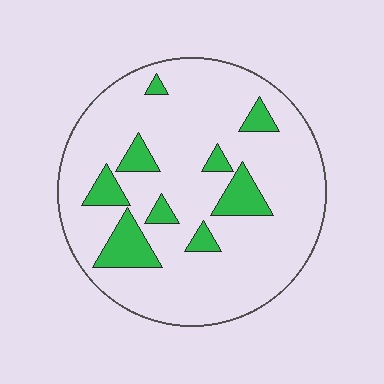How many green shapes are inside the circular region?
9.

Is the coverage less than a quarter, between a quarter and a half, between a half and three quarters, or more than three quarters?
Less than a quarter.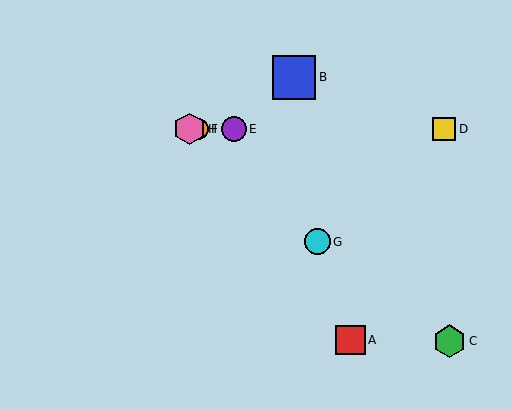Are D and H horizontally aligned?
Yes, both are at y≈129.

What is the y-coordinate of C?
Object C is at y≈341.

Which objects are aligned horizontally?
Objects D, E, F, H are aligned horizontally.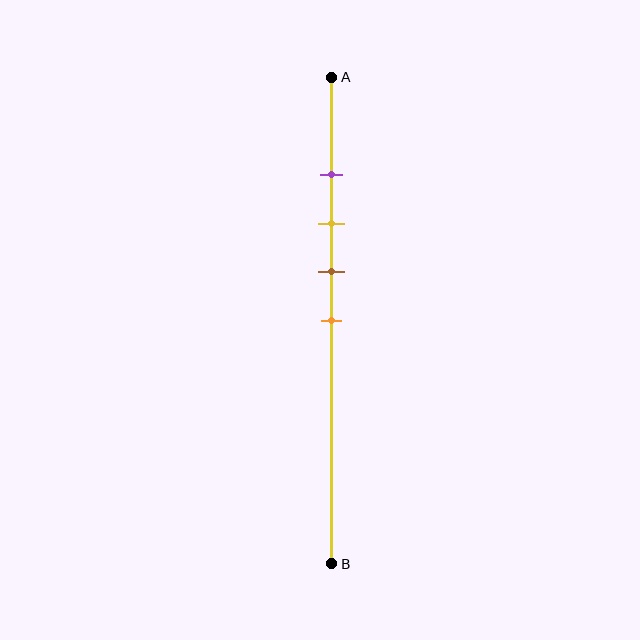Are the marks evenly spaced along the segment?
Yes, the marks are approximately evenly spaced.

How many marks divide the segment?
There are 4 marks dividing the segment.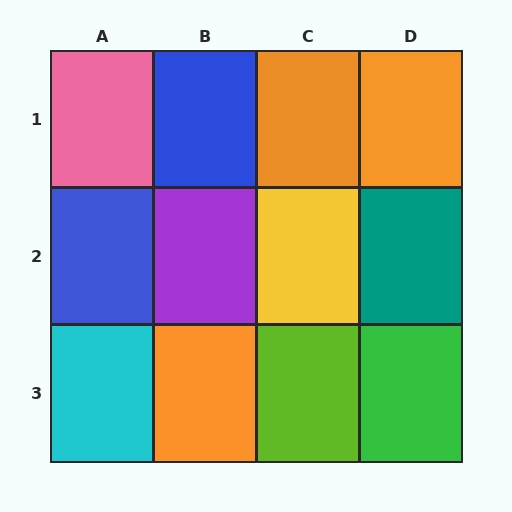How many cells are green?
1 cell is green.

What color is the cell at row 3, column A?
Cyan.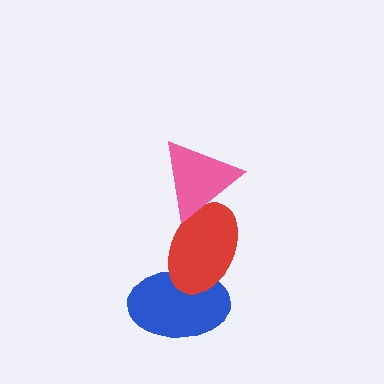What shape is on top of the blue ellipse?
The red ellipse is on top of the blue ellipse.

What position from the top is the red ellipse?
The red ellipse is 2nd from the top.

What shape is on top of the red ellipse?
The pink triangle is on top of the red ellipse.